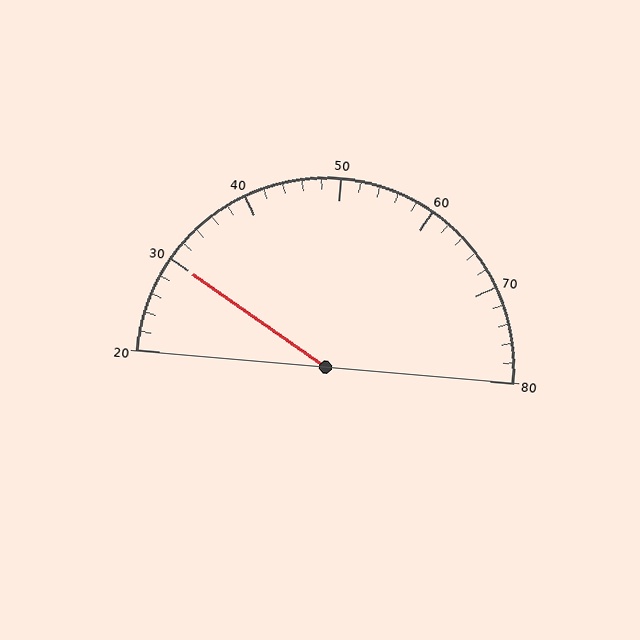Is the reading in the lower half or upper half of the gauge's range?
The reading is in the lower half of the range (20 to 80).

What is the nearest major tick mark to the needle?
The nearest major tick mark is 30.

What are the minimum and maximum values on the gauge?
The gauge ranges from 20 to 80.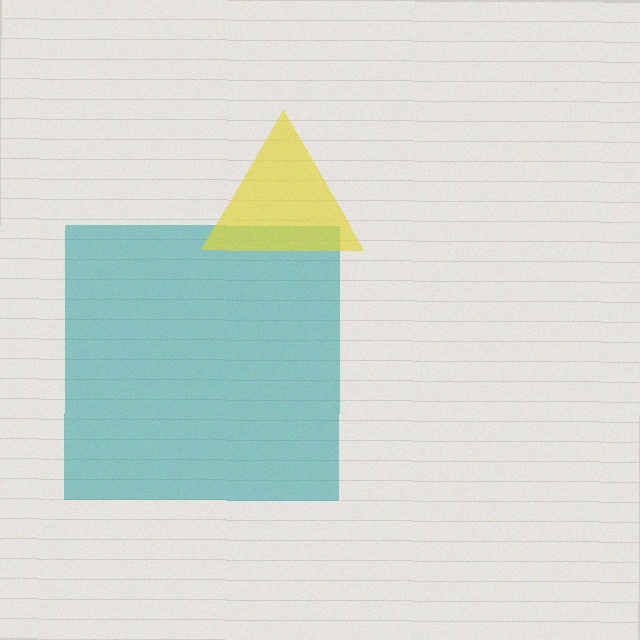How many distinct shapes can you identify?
There are 2 distinct shapes: a teal square, a yellow triangle.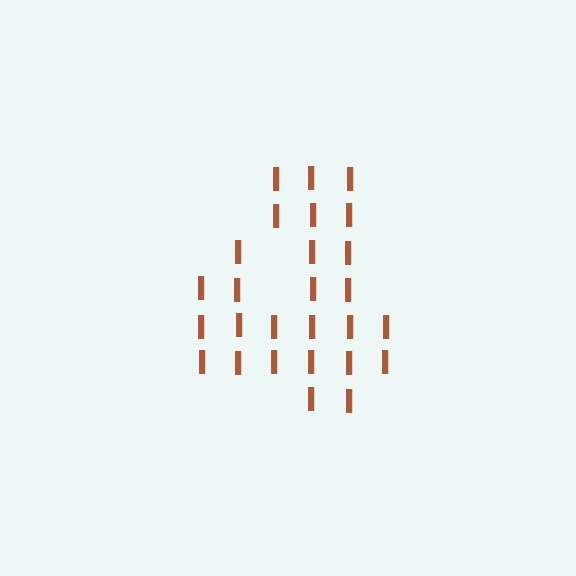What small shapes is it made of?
It is made of small letter I's.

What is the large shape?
The large shape is the digit 4.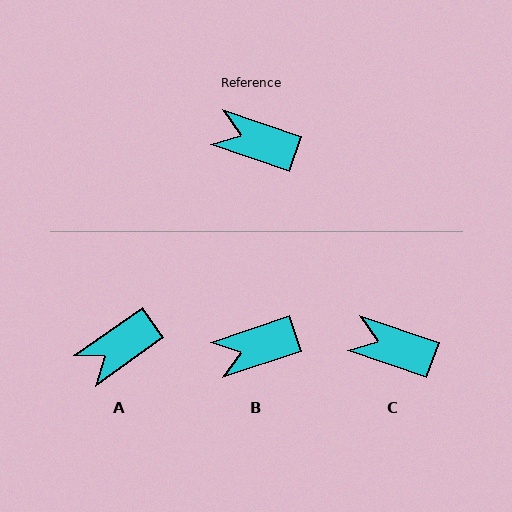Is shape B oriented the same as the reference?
No, it is off by about 38 degrees.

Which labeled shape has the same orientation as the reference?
C.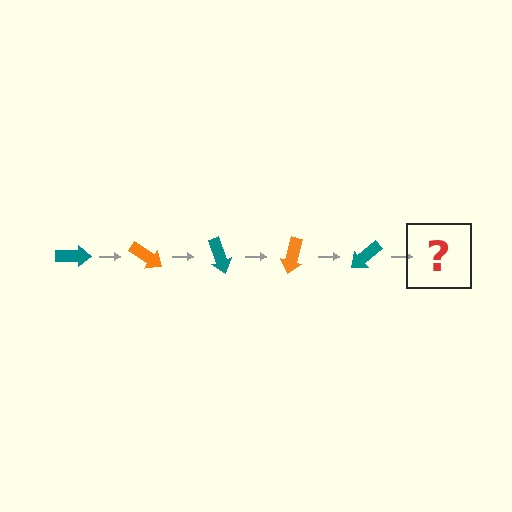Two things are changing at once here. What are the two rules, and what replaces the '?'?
The two rules are that it rotates 35 degrees each step and the color cycles through teal and orange. The '?' should be an orange arrow, rotated 175 degrees from the start.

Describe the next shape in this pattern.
It should be an orange arrow, rotated 175 degrees from the start.